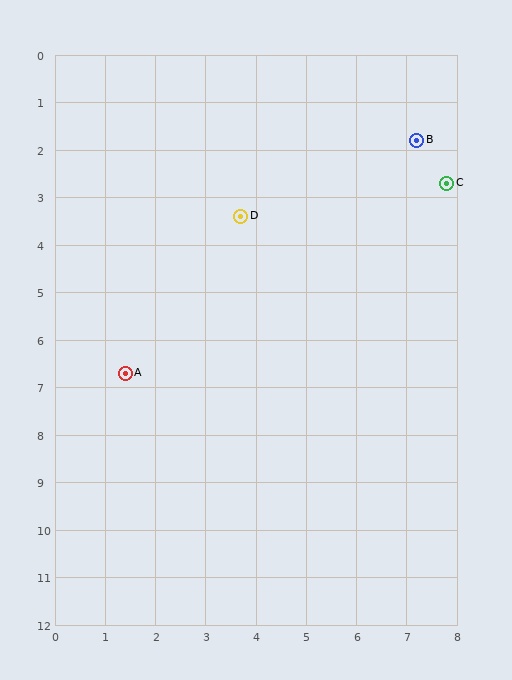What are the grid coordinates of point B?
Point B is at approximately (7.2, 1.8).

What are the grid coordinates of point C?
Point C is at approximately (7.8, 2.7).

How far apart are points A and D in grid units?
Points A and D are about 4.0 grid units apart.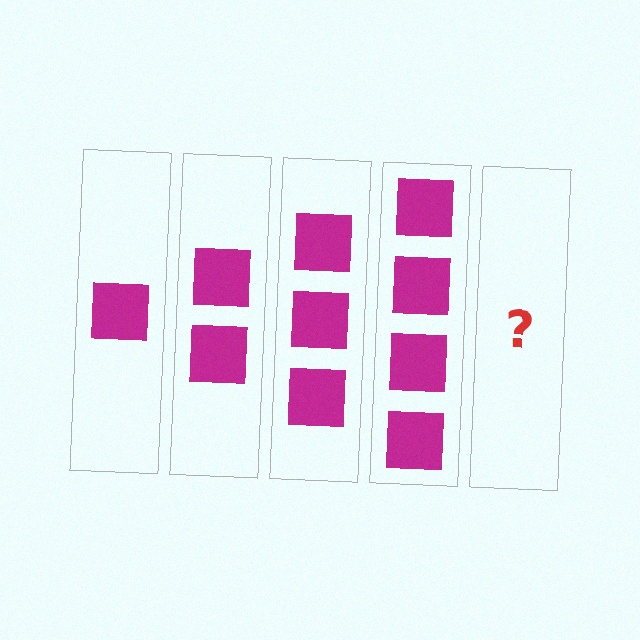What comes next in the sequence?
The next element should be 5 squares.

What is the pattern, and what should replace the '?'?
The pattern is that each step adds one more square. The '?' should be 5 squares.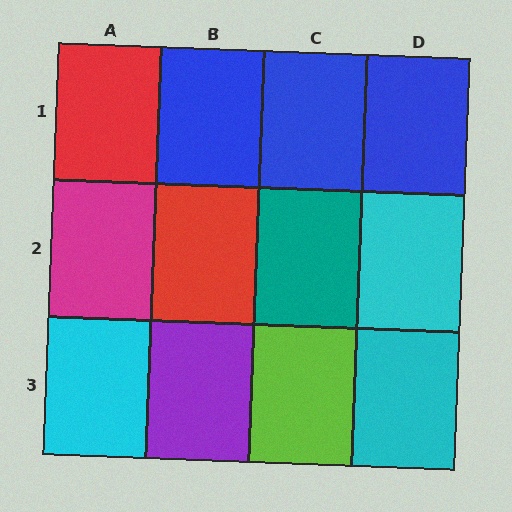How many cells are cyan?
3 cells are cyan.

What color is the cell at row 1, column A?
Red.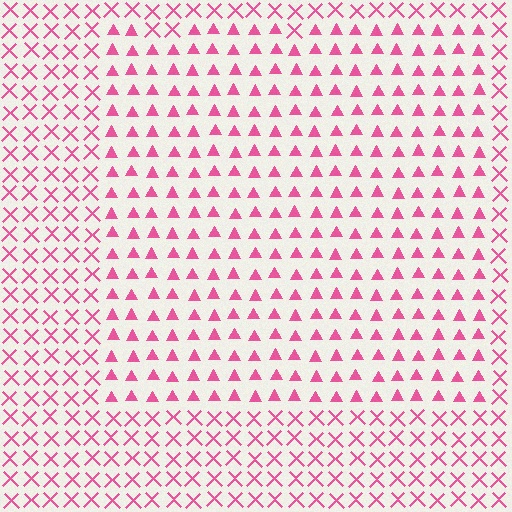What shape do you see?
I see a rectangle.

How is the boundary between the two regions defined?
The boundary is defined by a change in element shape: triangles inside vs. X marks outside. All elements share the same color and spacing.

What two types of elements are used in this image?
The image uses triangles inside the rectangle region and X marks outside it.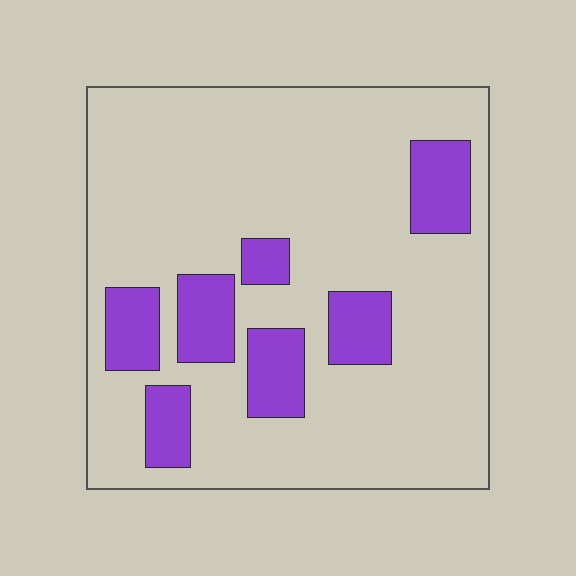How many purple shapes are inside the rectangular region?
7.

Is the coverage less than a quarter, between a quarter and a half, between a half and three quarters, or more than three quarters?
Less than a quarter.